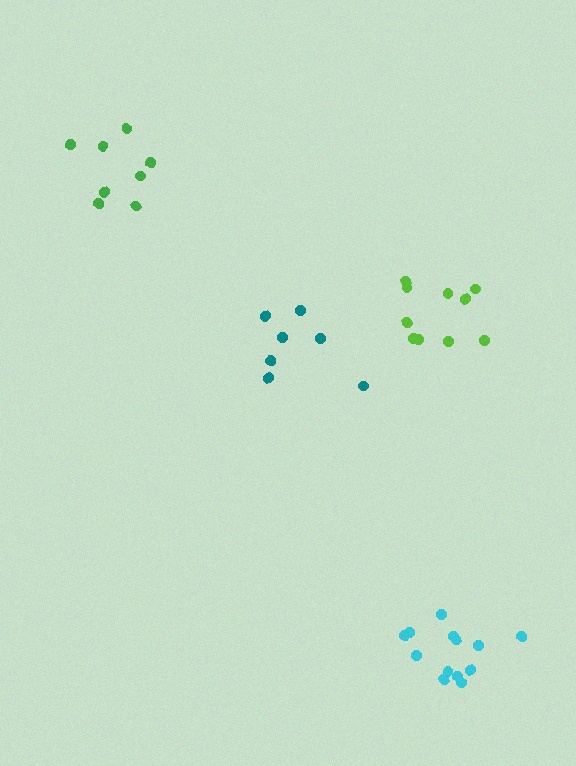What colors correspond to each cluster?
The clusters are colored: cyan, green, lime, teal.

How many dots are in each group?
Group 1: 13 dots, Group 2: 8 dots, Group 3: 10 dots, Group 4: 7 dots (38 total).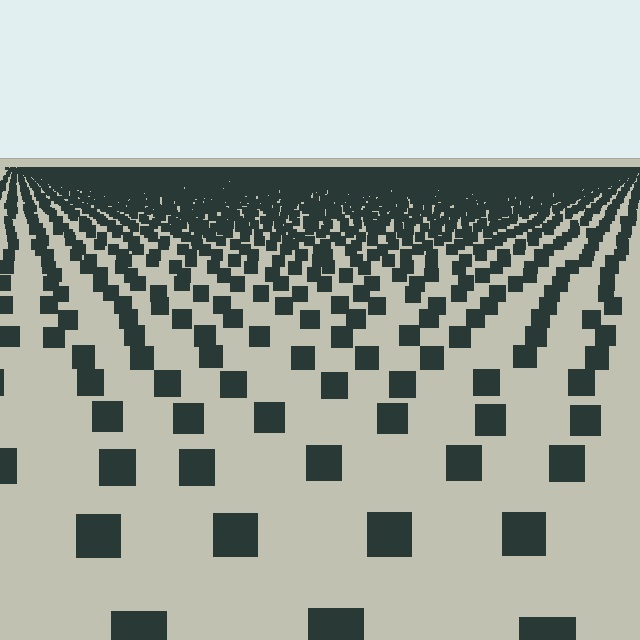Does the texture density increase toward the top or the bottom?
Density increases toward the top.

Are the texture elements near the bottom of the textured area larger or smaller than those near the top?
Larger. Near the bottom, elements are closer to the viewer and appear at a bigger on-screen size.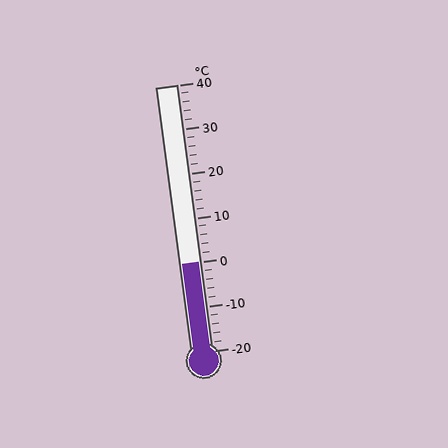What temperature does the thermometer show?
The thermometer shows approximately 0°C.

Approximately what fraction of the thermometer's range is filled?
The thermometer is filled to approximately 35% of its range.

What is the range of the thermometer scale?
The thermometer scale ranges from -20°C to 40°C.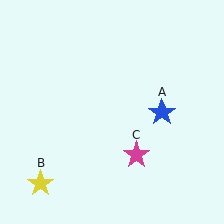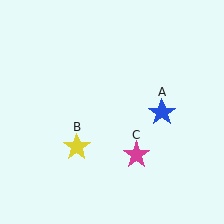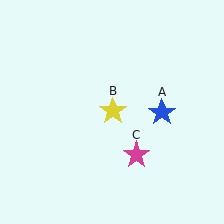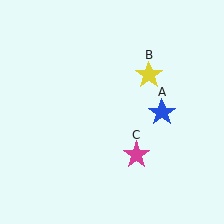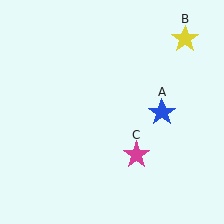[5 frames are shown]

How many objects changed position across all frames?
1 object changed position: yellow star (object B).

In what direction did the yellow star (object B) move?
The yellow star (object B) moved up and to the right.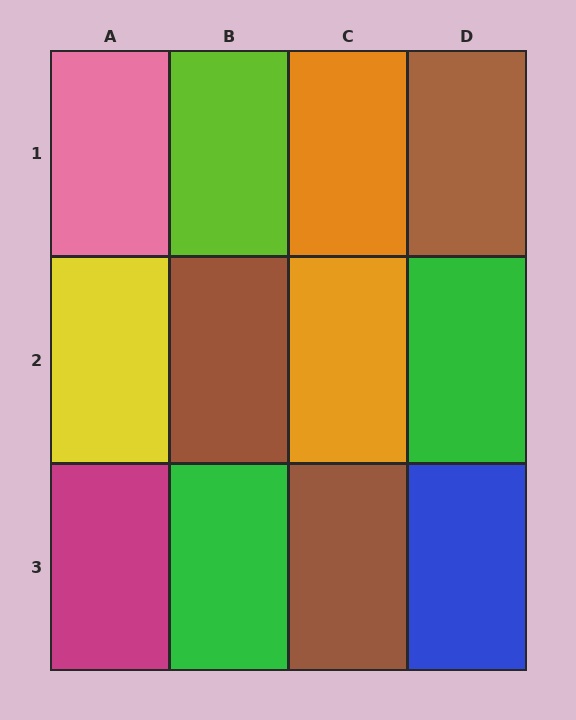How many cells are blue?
1 cell is blue.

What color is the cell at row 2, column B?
Brown.